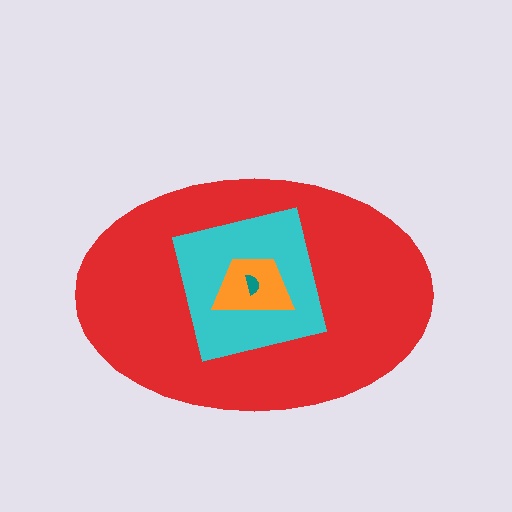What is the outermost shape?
The red ellipse.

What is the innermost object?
The teal semicircle.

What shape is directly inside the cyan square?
The orange trapezoid.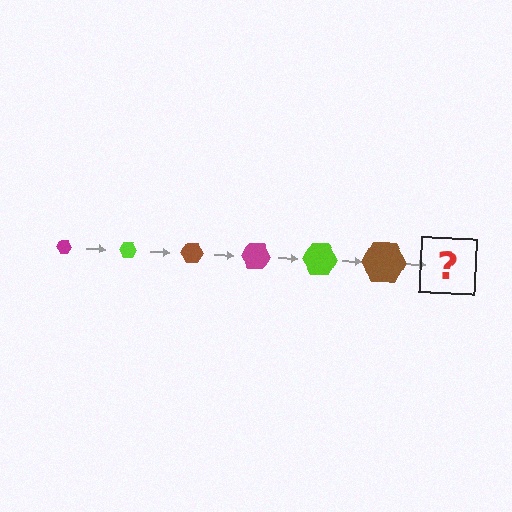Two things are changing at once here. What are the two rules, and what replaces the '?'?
The two rules are that the hexagon grows larger each step and the color cycles through magenta, lime, and brown. The '?' should be a magenta hexagon, larger than the previous one.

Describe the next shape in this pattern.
It should be a magenta hexagon, larger than the previous one.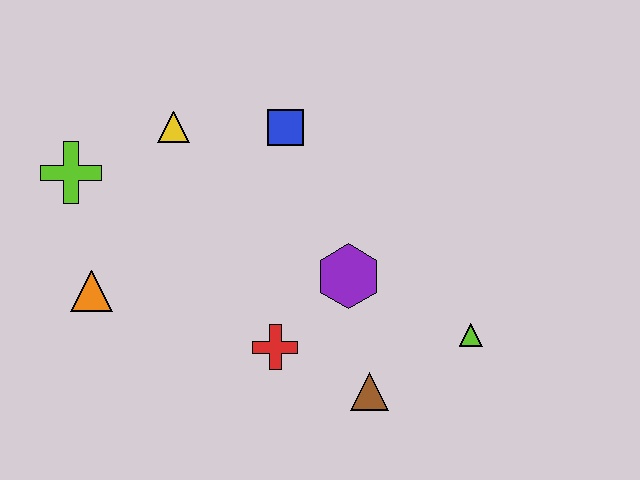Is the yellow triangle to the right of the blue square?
No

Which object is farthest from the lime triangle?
The lime cross is farthest from the lime triangle.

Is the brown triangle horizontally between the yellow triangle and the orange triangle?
No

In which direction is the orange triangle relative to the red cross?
The orange triangle is to the left of the red cross.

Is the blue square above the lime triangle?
Yes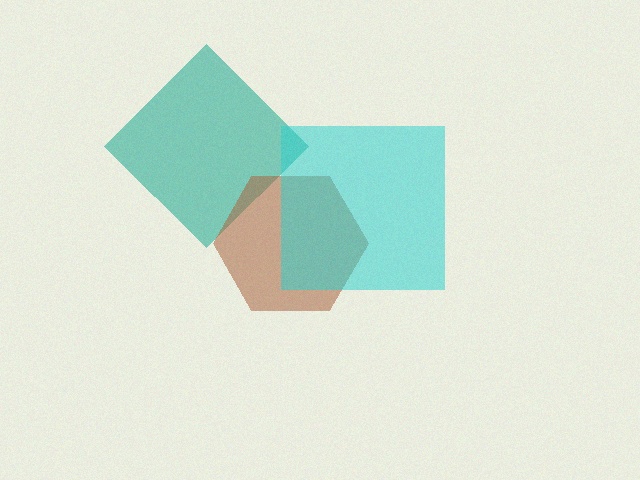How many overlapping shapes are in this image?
There are 3 overlapping shapes in the image.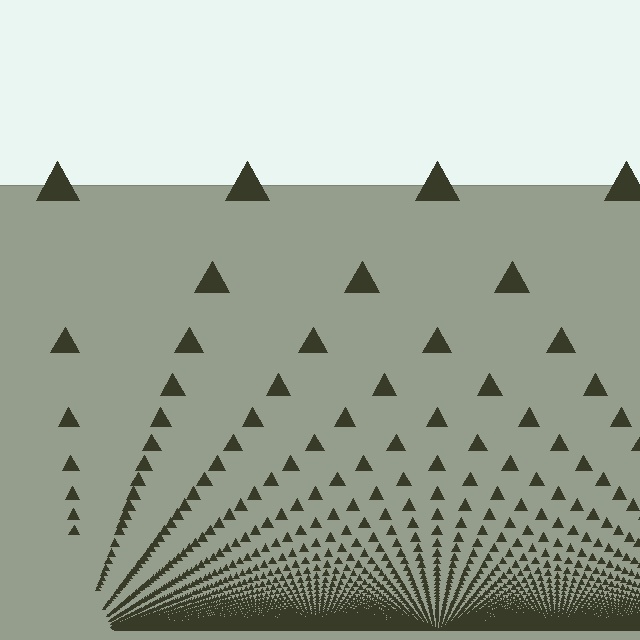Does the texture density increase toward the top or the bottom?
Density increases toward the bottom.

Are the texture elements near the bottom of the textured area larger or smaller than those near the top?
Smaller. The gradient is inverted — elements near the bottom are smaller and denser.